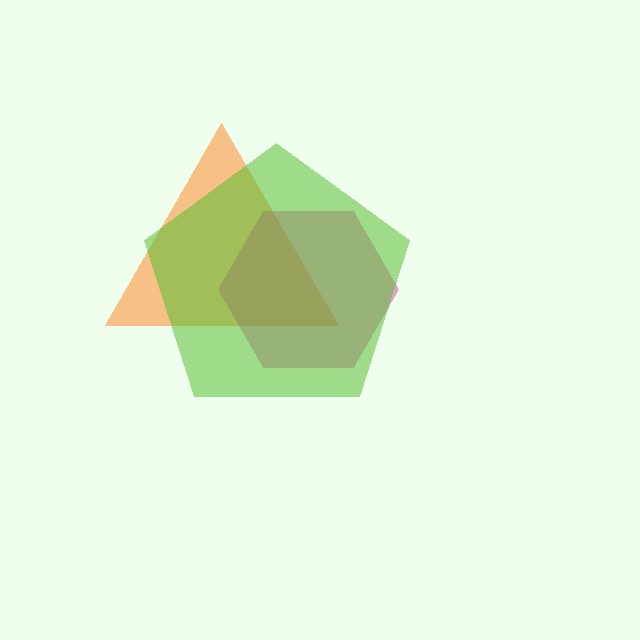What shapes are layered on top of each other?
The layered shapes are: an orange triangle, a magenta hexagon, a lime pentagon.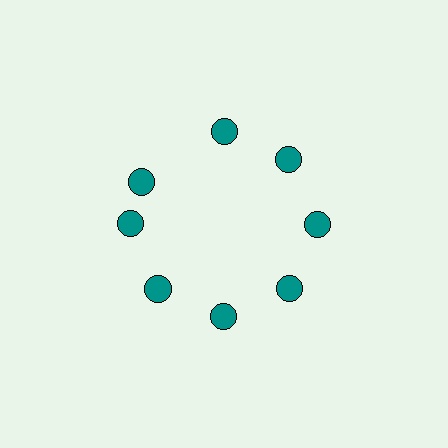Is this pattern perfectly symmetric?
No. The 8 teal circles are arranged in a ring, but one element near the 10 o'clock position is rotated out of alignment along the ring, breaking the 8-fold rotational symmetry.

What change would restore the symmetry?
The symmetry would be restored by rotating it back into even spacing with its neighbors so that all 8 circles sit at equal angles and equal distance from the center.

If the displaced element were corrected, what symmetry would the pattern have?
It would have 8-fold rotational symmetry — the pattern would map onto itself every 45 degrees.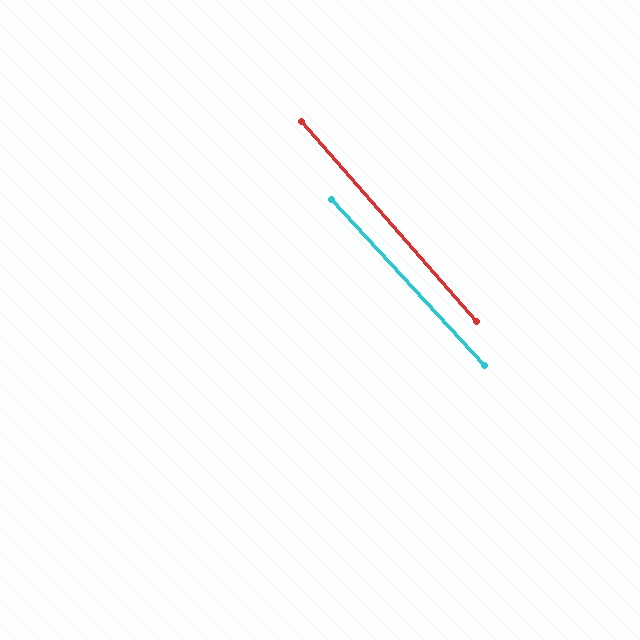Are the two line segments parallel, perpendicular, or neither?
Parallel — their directions differ by only 1.4°.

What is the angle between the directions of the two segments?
Approximately 1 degree.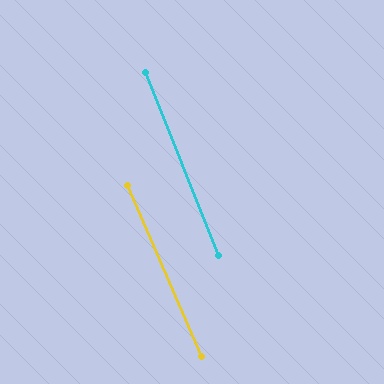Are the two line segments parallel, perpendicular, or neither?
Parallel — their directions differ by only 1.9°.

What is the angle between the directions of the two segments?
Approximately 2 degrees.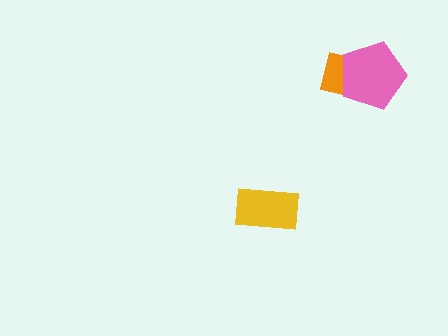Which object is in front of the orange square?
The pink pentagon is in front of the orange square.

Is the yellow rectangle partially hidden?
No, no other shape covers it.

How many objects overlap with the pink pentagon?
1 object overlaps with the pink pentagon.